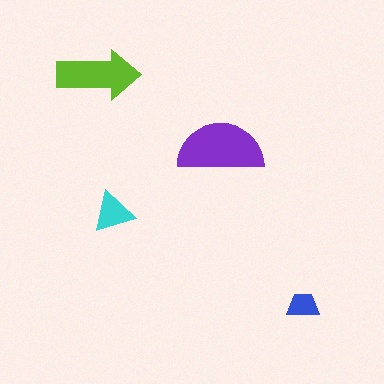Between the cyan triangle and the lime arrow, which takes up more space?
The lime arrow.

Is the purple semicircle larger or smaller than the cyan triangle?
Larger.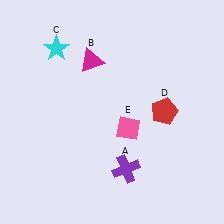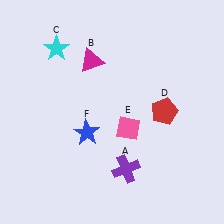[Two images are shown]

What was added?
A blue star (F) was added in Image 2.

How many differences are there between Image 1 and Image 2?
There is 1 difference between the two images.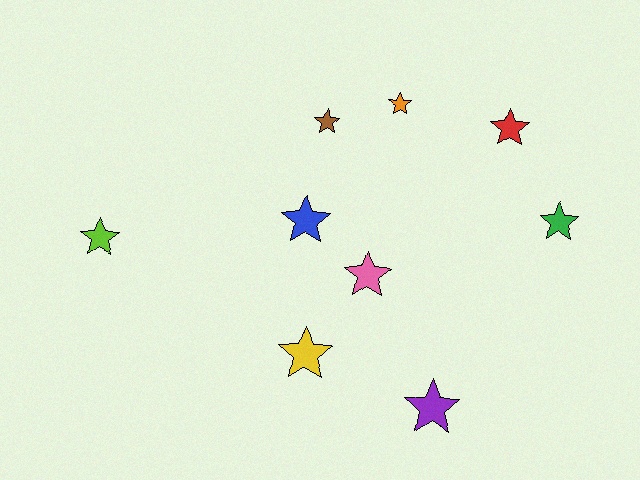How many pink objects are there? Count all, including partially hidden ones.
There is 1 pink object.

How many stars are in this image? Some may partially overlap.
There are 9 stars.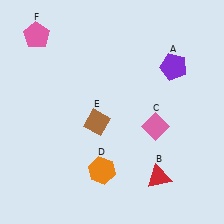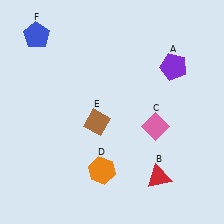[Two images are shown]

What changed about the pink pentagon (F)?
In Image 1, F is pink. In Image 2, it changed to blue.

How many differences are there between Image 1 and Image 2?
There is 1 difference between the two images.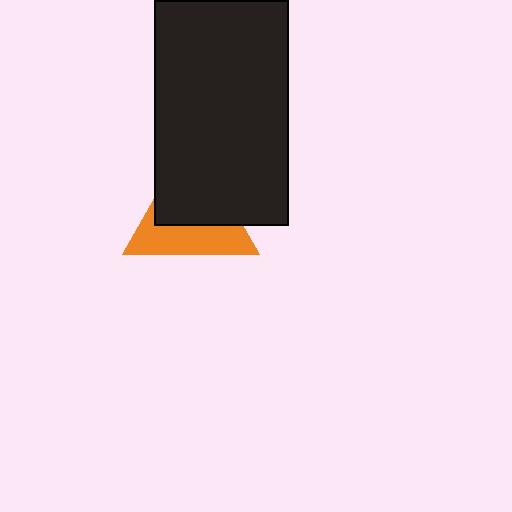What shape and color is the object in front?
The object in front is a black rectangle.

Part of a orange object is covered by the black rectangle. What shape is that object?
It is a triangle.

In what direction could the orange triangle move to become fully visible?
The orange triangle could move toward the lower-left. That would shift it out from behind the black rectangle entirely.